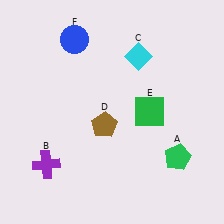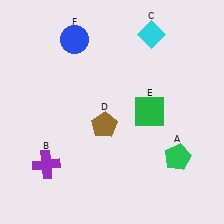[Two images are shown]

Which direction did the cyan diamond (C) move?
The cyan diamond (C) moved up.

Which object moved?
The cyan diamond (C) moved up.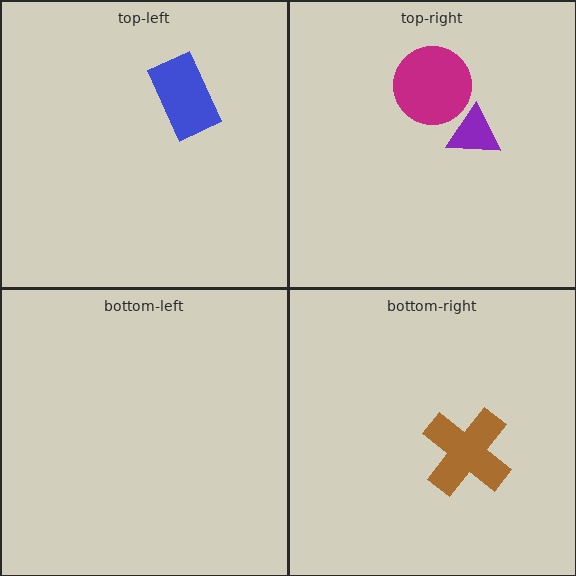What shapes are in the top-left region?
The blue rectangle.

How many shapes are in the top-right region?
2.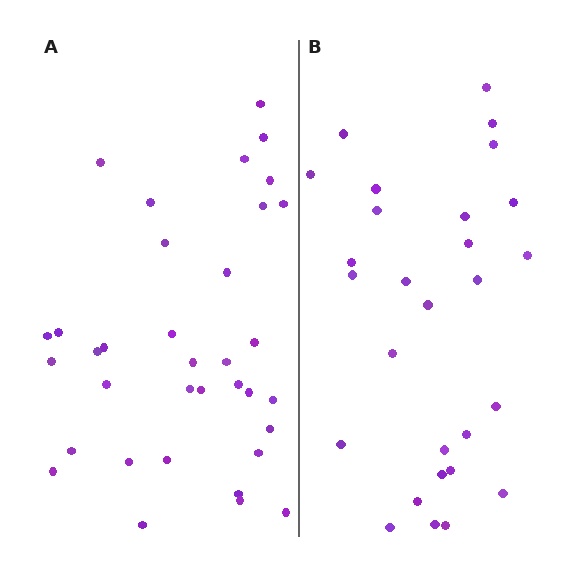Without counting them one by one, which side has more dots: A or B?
Region A (the left region) has more dots.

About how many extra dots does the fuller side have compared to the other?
Region A has roughly 8 or so more dots than region B.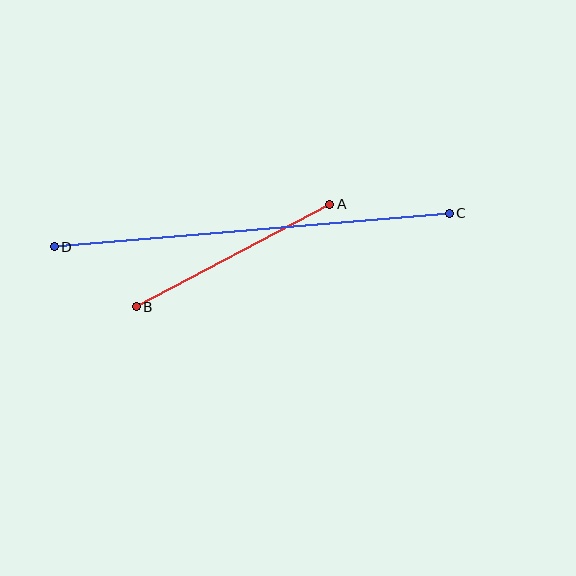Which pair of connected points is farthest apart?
Points C and D are farthest apart.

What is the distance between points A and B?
The distance is approximately 219 pixels.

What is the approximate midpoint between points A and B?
The midpoint is at approximately (233, 256) pixels.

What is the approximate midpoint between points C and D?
The midpoint is at approximately (252, 230) pixels.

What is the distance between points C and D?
The distance is approximately 397 pixels.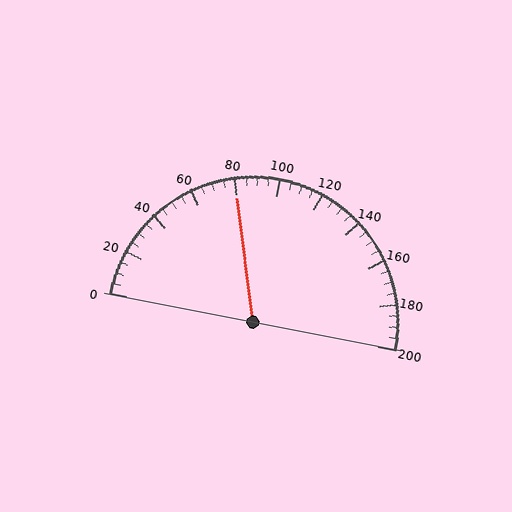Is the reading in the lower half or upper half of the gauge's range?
The reading is in the lower half of the range (0 to 200).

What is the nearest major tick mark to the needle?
The nearest major tick mark is 80.